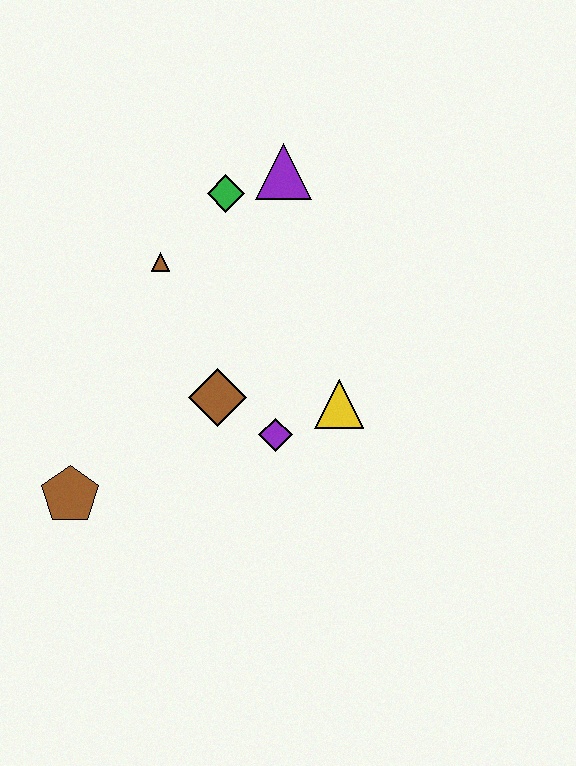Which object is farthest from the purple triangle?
The brown pentagon is farthest from the purple triangle.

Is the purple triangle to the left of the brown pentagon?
No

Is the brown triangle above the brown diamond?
Yes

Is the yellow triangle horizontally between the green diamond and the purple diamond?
No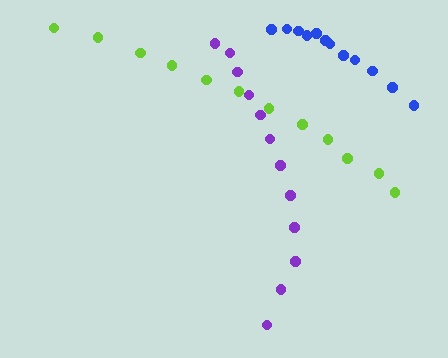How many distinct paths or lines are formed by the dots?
There are 3 distinct paths.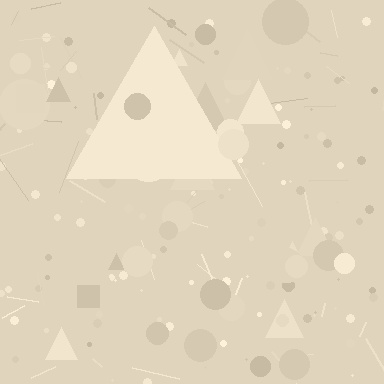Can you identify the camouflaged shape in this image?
The camouflaged shape is a triangle.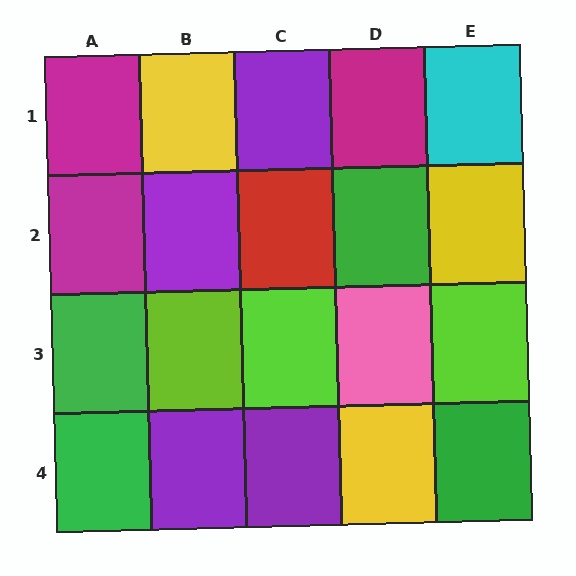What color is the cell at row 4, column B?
Purple.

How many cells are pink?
1 cell is pink.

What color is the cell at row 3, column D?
Pink.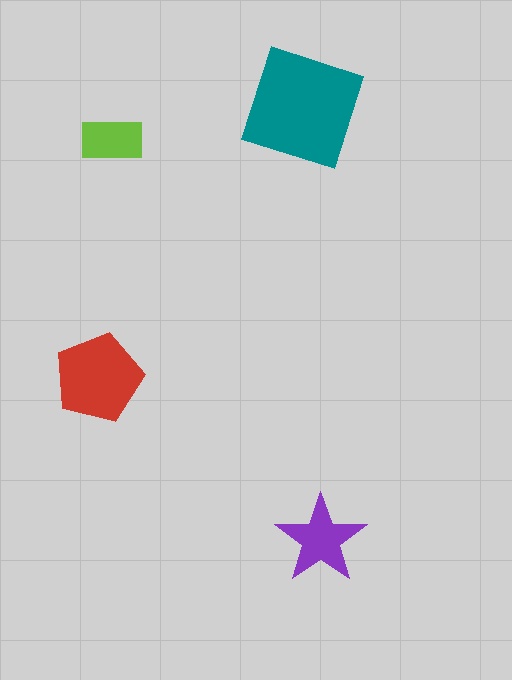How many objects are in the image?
There are 4 objects in the image.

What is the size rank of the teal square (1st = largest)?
1st.